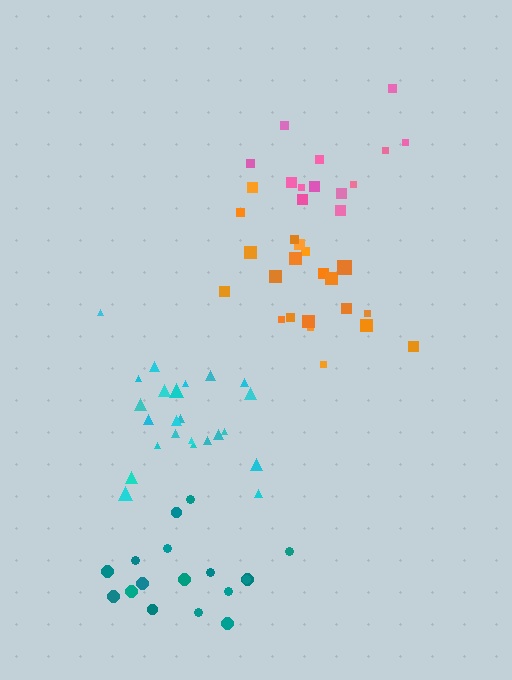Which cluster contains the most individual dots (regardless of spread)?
Cyan (24).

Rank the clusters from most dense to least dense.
cyan, orange, pink, teal.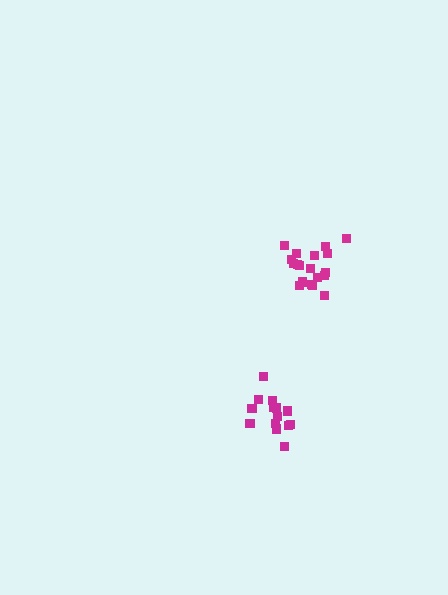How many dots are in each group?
Group 1: 15 dots, Group 2: 19 dots (34 total).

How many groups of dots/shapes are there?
There are 2 groups.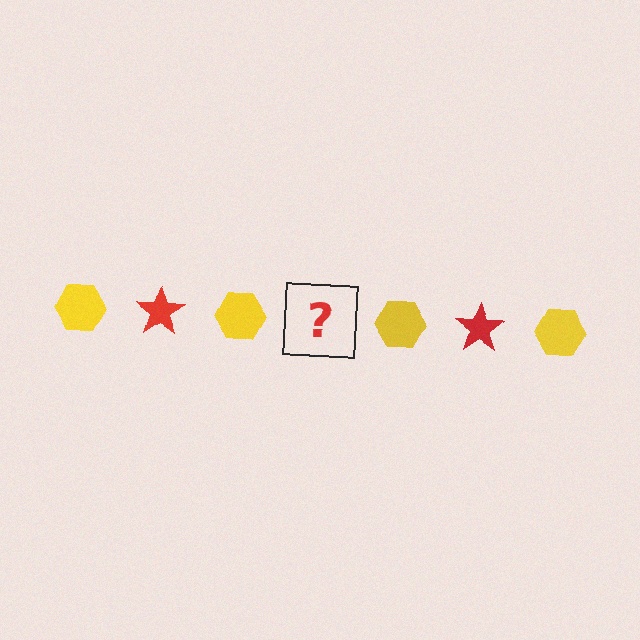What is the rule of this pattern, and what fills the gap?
The rule is that the pattern alternates between yellow hexagon and red star. The gap should be filled with a red star.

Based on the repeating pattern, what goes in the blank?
The blank should be a red star.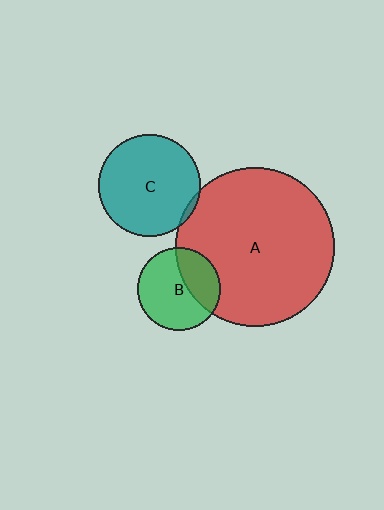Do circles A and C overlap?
Yes.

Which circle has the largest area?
Circle A (red).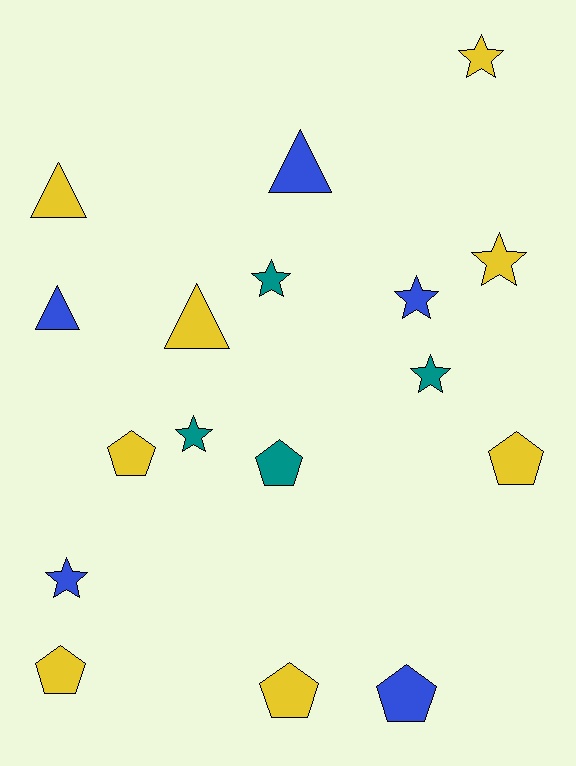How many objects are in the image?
There are 17 objects.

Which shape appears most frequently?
Star, with 7 objects.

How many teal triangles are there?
There are no teal triangles.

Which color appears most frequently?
Yellow, with 8 objects.